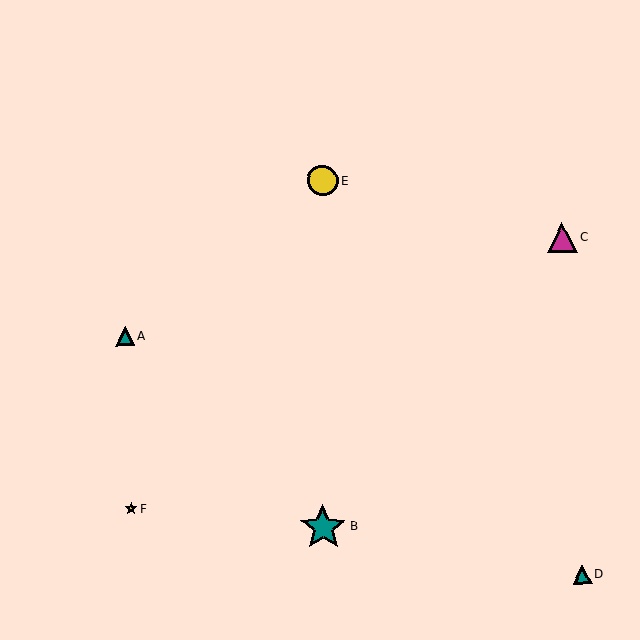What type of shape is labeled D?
Shape D is a teal triangle.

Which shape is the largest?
The teal star (labeled B) is the largest.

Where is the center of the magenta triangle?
The center of the magenta triangle is at (562, 237).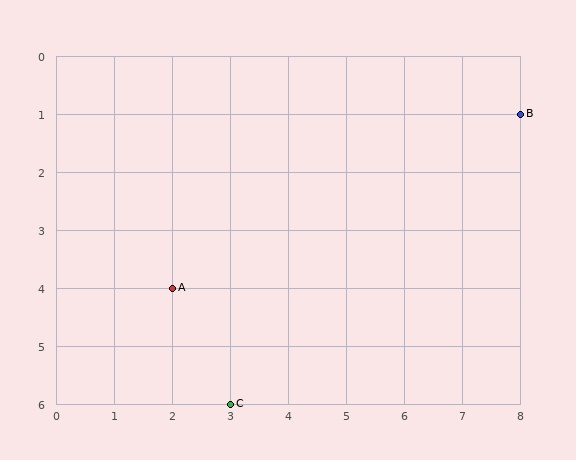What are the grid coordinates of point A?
Point A is at grid coordinates (2, 4).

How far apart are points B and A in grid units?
Points B and A are 6 columns and 3 rows apart (about 6.7 grid units diagonally).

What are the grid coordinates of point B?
Point B is at grid coordinates (8, 1).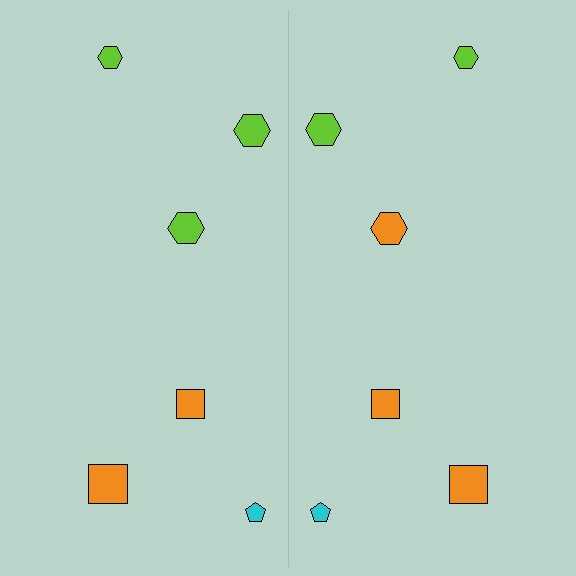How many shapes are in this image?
There are 12 shapes in this image.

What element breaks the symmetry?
The orange hexagon on the right side breaks the symmetry — its mirror counterpart is lime.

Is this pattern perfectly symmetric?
No, the pattern is not perfectly symmetric. The orange hexagon on the right side breaks the symmetry — its mirror counterpart is lime.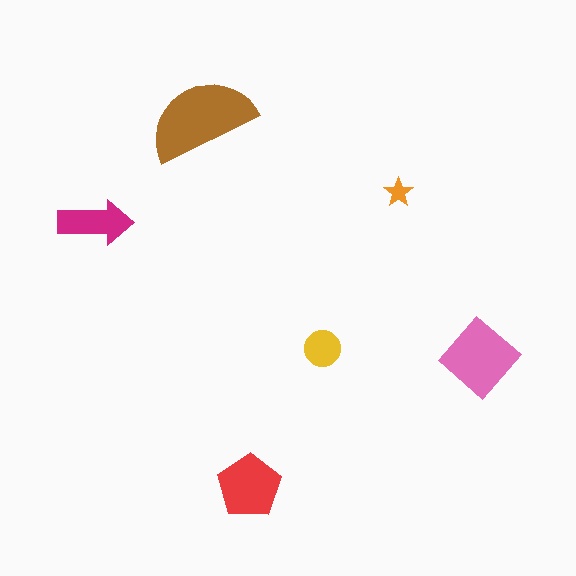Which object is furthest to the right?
The pink diamond is rightmost.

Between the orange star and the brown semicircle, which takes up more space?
The brown semicircle.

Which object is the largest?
The brown semicircle.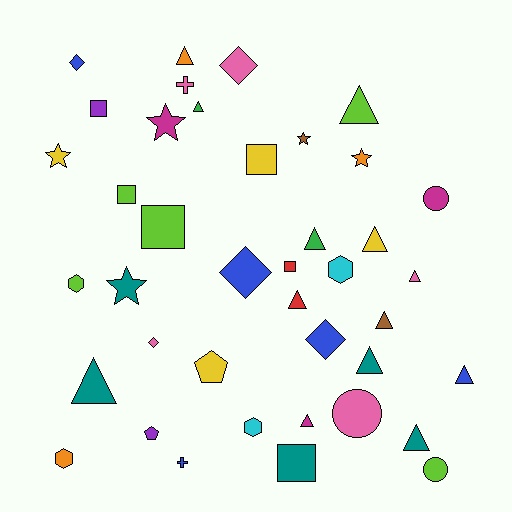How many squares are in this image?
There are 6 squares.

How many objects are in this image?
There are 40 objects.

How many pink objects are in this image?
There are 5 pink objects.